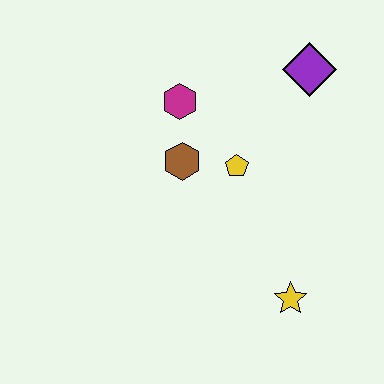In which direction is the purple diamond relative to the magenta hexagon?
The purple diamond is to the right of the magenta hexagon.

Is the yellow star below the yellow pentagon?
Yes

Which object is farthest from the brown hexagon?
The yellow star is farthest from the brown hexagon.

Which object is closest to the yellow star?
The yellow pentagon is closest to the yellow star.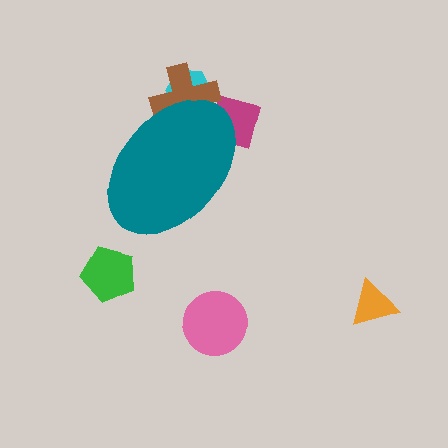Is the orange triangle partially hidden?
No, the orange triangle is fully visible.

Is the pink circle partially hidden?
No, the pink circle is fully visible.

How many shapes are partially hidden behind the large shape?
3 shapes are partially hidden.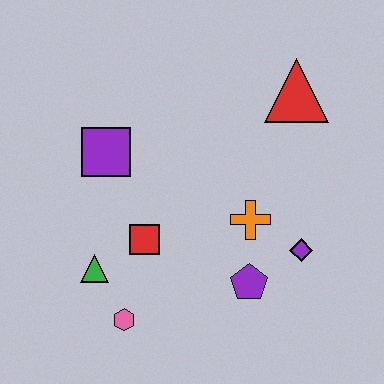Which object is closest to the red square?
The green triangle is closest to the red square.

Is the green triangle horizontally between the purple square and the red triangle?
No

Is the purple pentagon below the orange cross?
Yes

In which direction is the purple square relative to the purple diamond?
The purple square is to the left of the purple diamond.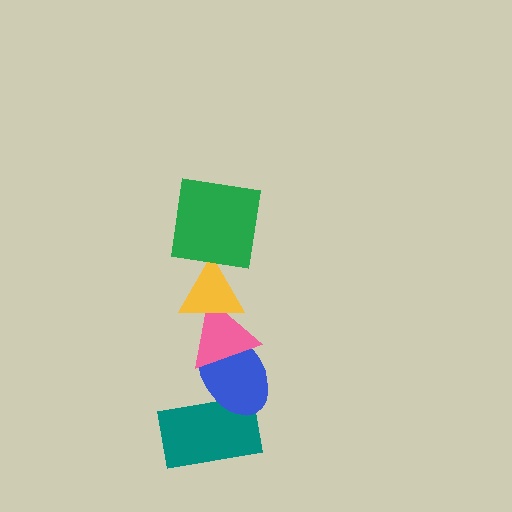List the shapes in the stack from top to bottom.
From top to bottom: the green square, the yellow triangle, the pink triangle, the blue ellipse, the teal rectangle.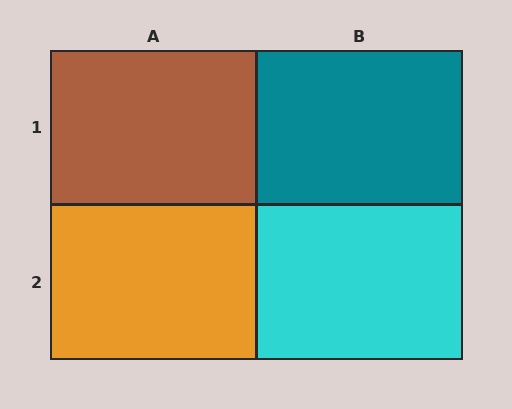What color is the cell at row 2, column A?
Orange.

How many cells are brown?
1 cell is brown.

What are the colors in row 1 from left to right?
Brown, teal.